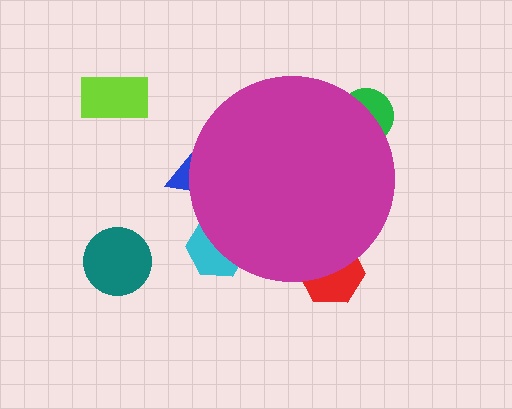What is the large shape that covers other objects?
A magenta circle.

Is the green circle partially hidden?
Yes, the green circle is partially hidden behind the magenta circle.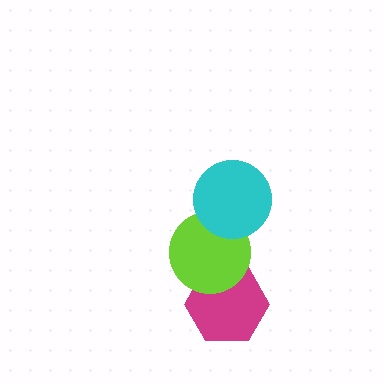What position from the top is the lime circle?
The lime circle is 2nd from the top.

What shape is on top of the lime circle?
The cyan circle is on top of the lime circle.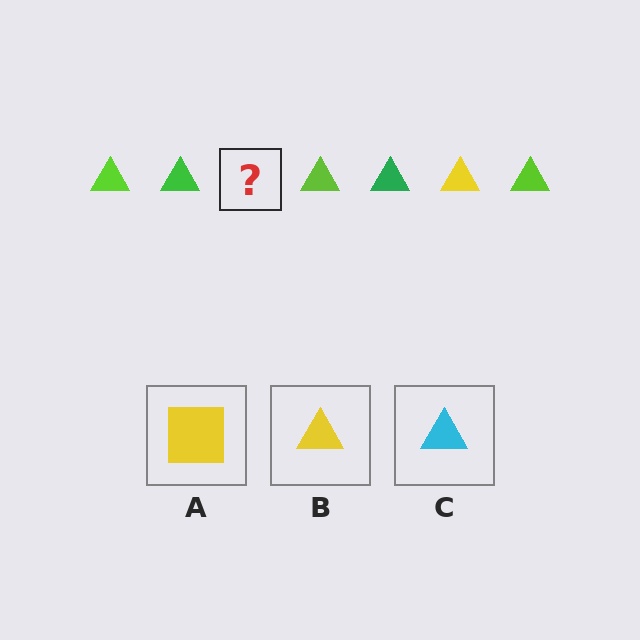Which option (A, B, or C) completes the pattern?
B.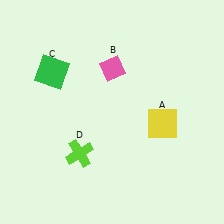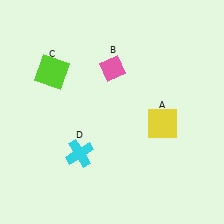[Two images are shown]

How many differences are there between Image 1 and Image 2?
There are 2 differences between the two images.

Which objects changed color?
C changed from green to lime. D changed from lime to cyan.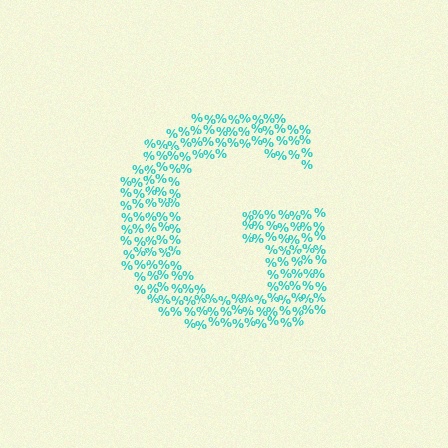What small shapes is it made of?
It is made of small percent signs.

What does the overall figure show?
The overall figure shows the letter G.